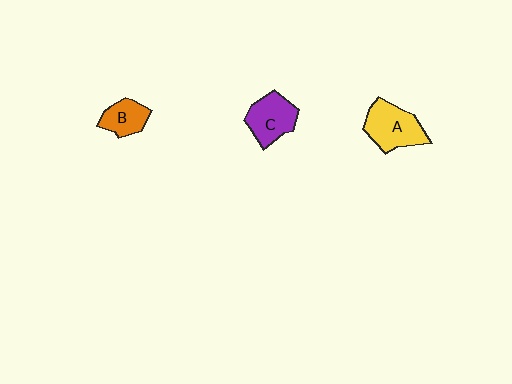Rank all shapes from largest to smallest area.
From largest to smallest: A (yellow), C (purple), B (orange).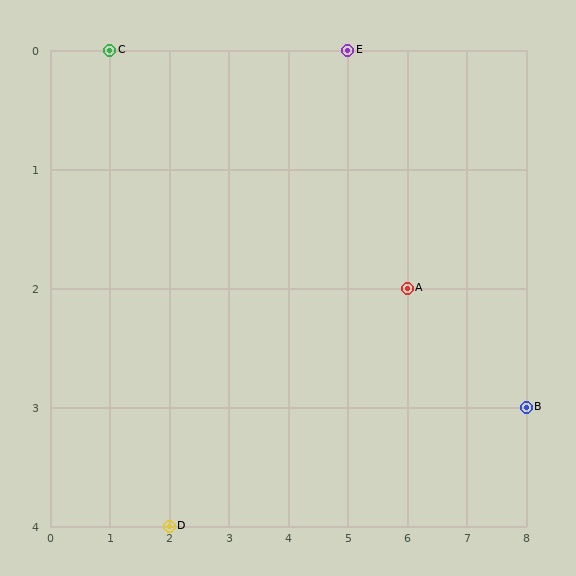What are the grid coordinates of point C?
Point C is at grid coordinates (1, 0).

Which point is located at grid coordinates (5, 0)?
Point E is at (5, 0).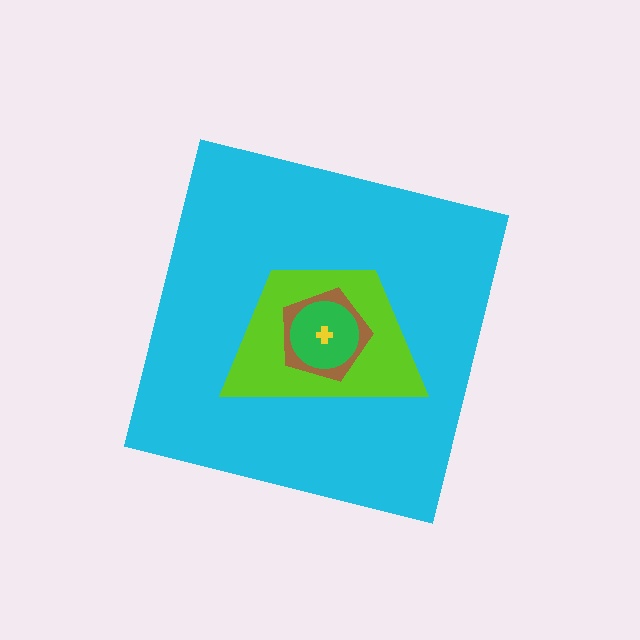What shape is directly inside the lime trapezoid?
The brown pentagon.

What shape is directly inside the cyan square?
The lime trapezoid.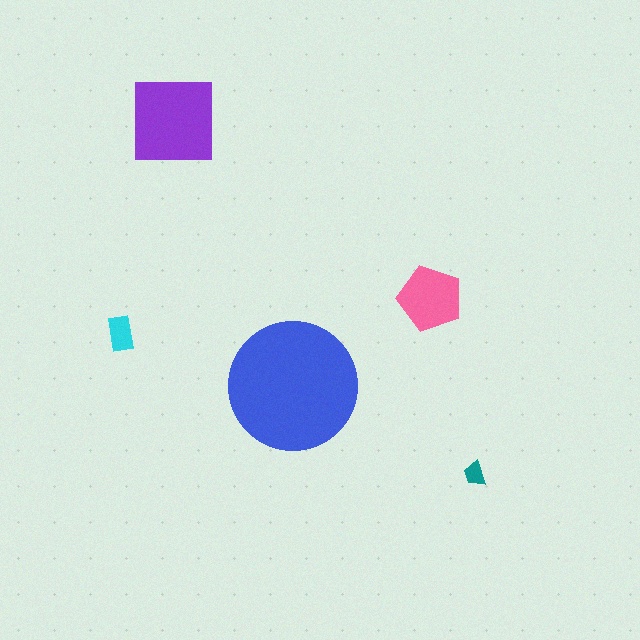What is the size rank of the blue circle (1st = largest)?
1st.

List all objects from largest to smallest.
The blue circle, the purple square, the pink pentagon, the cyan rectangle, the teal trapezoid.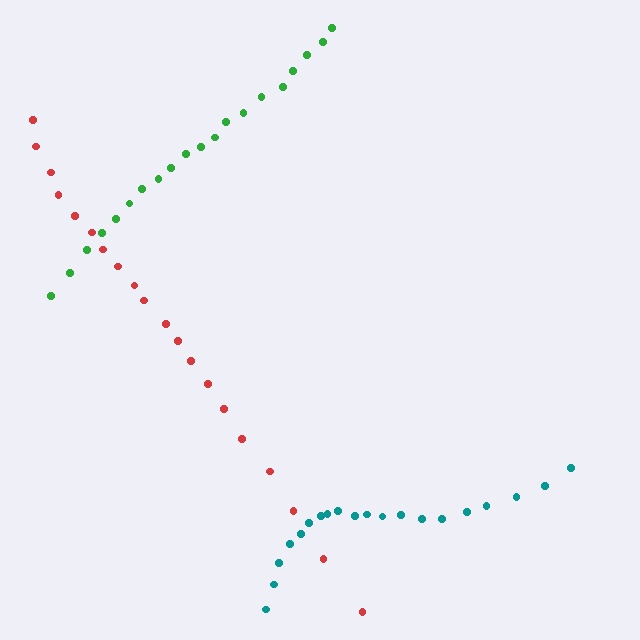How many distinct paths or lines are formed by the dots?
There are 3 distinct paths.